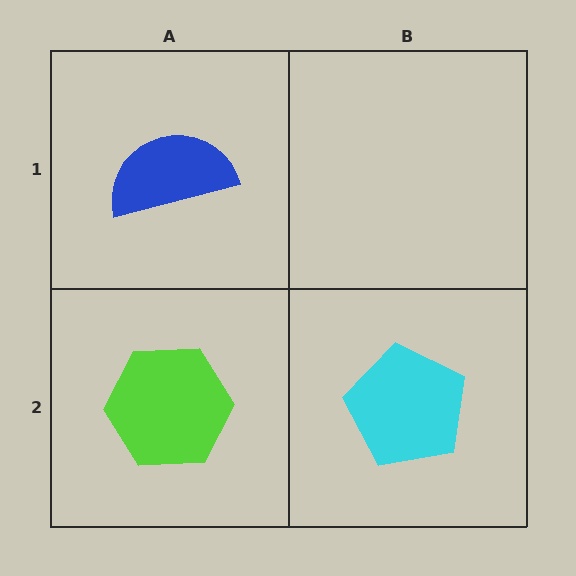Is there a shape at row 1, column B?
No, that cell is empty.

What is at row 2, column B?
A cyan pentagon.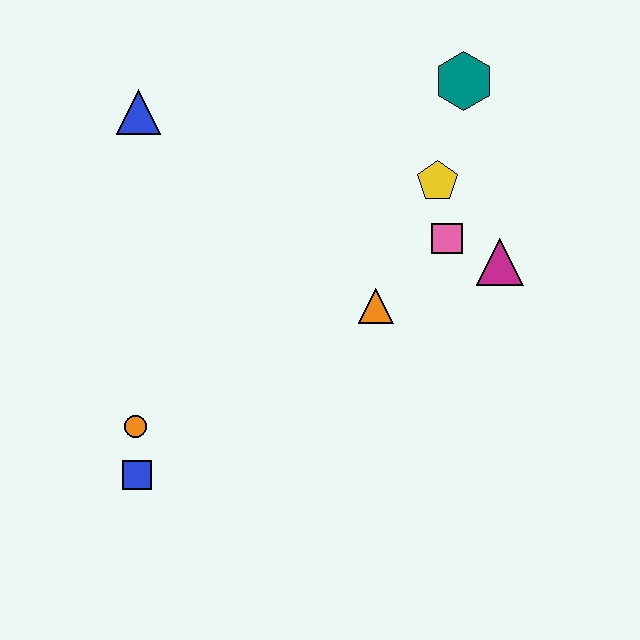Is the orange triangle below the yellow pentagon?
Yes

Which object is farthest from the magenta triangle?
The blue square is farthest from the magenta triangle.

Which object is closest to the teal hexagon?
The yellow pentagon is closest to the teal hexagon.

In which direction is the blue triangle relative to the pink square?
The blue triangle is to the left of the pink square.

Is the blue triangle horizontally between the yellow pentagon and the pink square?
No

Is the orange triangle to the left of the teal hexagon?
Yes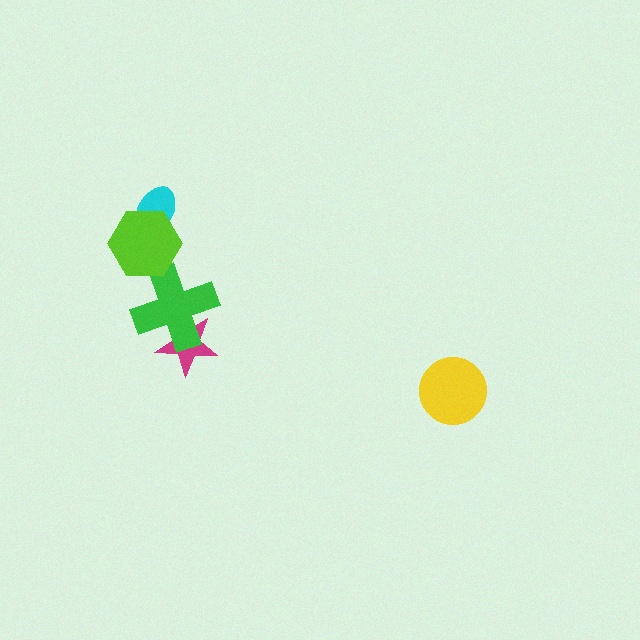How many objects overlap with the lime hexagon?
2 objects overlap with the lime hexagon.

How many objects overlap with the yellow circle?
0 objects overlap with the yellow circle.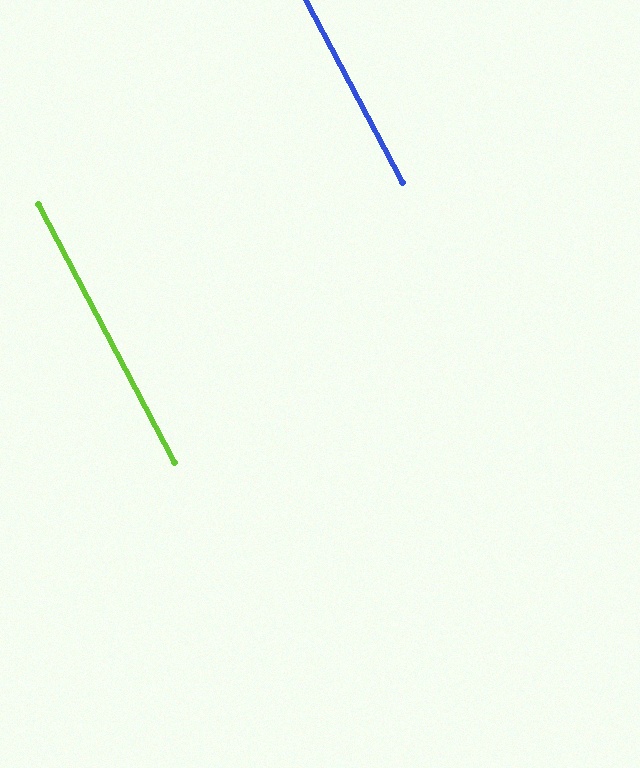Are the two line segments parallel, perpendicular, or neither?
Parallel — their directions differ by only 0.1°.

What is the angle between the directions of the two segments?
Approximately 0 degrees.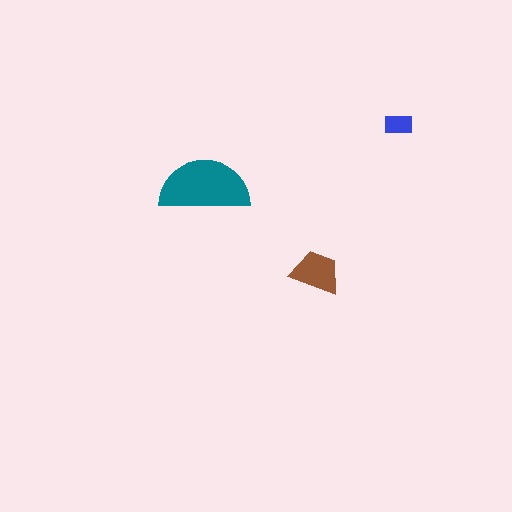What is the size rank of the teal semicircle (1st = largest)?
1st.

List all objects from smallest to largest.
The blue rectangle, the brown trapezoid, the teal semicircle.